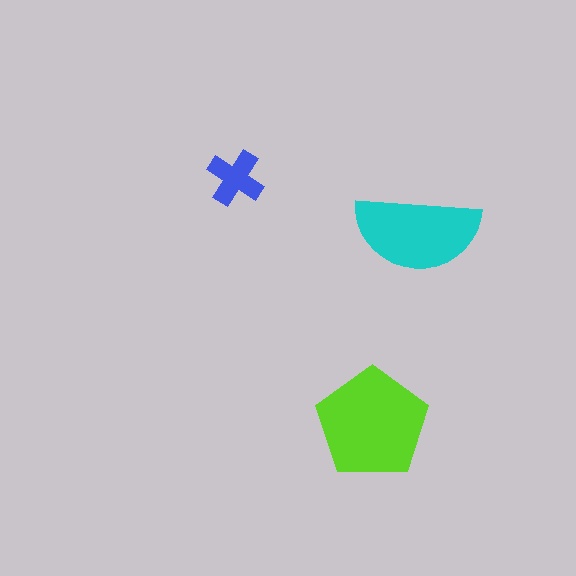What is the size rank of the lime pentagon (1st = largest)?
1st.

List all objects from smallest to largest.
The blue cross, the cyan semicircle, the lime pentagon.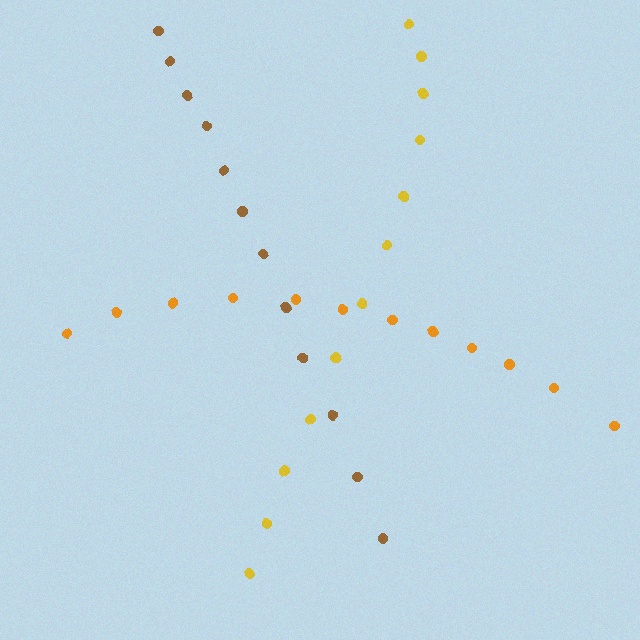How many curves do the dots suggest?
There are 3 distinct paths.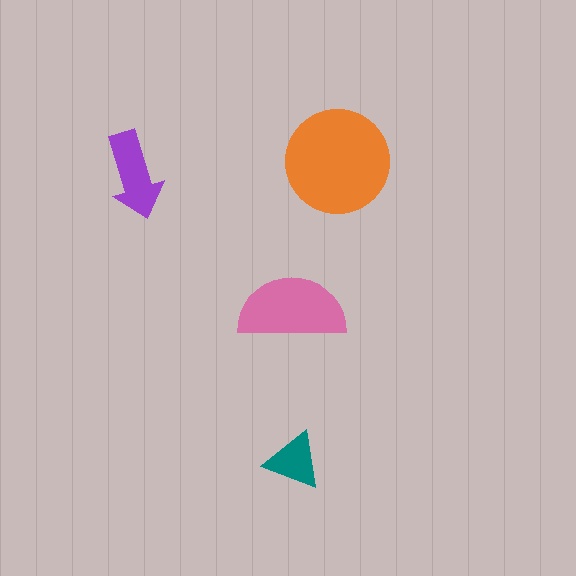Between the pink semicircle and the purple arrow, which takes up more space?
The pink semicircle.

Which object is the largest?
The orange circle.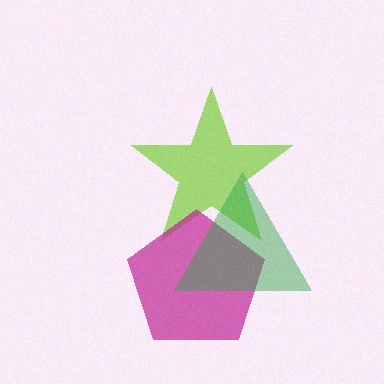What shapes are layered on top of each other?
The layered shapes are: a lime star, a magenta pentagon, a green triangle.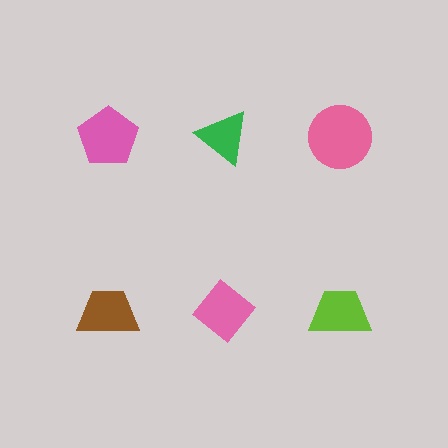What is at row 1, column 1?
A pink pentagon.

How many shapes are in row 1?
3 shapes.